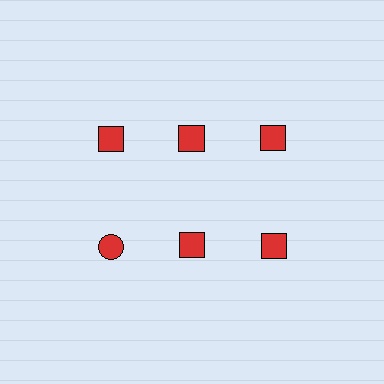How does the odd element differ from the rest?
It has a different shape: circle instead of square.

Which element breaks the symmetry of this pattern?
The red circle in the second row, leftmost column breaks the symmetry. All other shapes are red squares.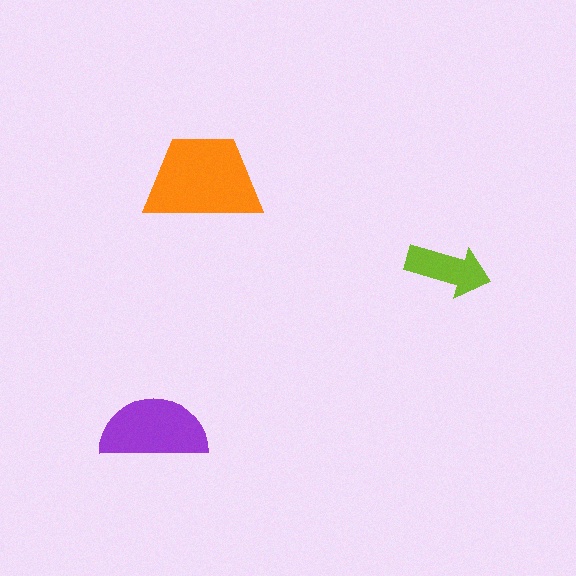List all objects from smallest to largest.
The lime arrow, the purple semicircle, the orange trapezoid.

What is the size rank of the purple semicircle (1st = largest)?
2nd.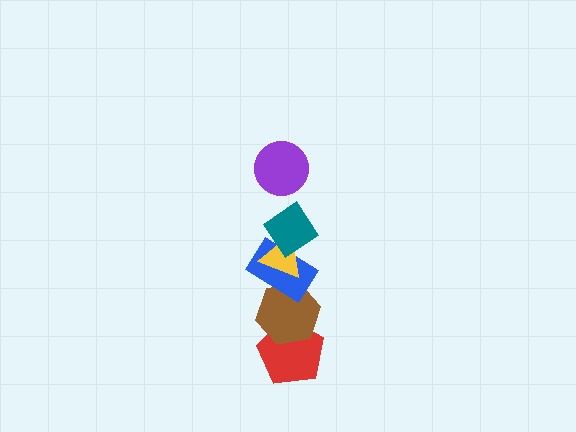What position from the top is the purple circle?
The purple circle is 1st from the top.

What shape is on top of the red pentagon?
The brown hexagon is on top of the red pentagon.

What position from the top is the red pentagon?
The red pentagon is 6th from the top.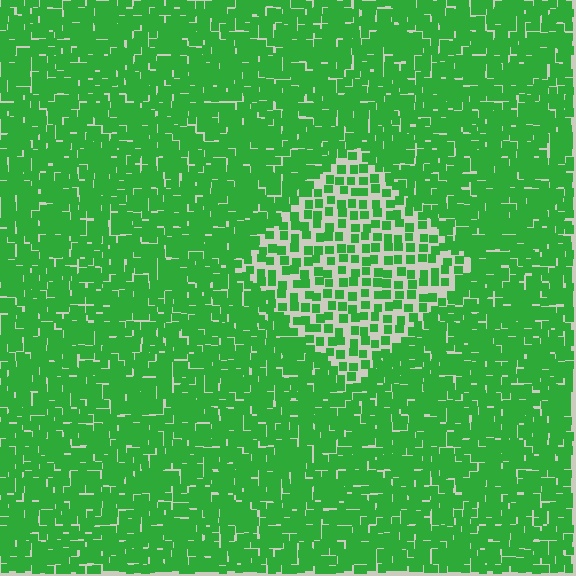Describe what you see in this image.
The image contains small green elements arranged at two different densities. A diamond-shaped region is visible where the elements are less densely packed than the surrounding area.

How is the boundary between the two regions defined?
The boundary is defined by a change in element density (approximately 2.2x ratio). All elements are the same color, size, and shape.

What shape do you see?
I see a diamond.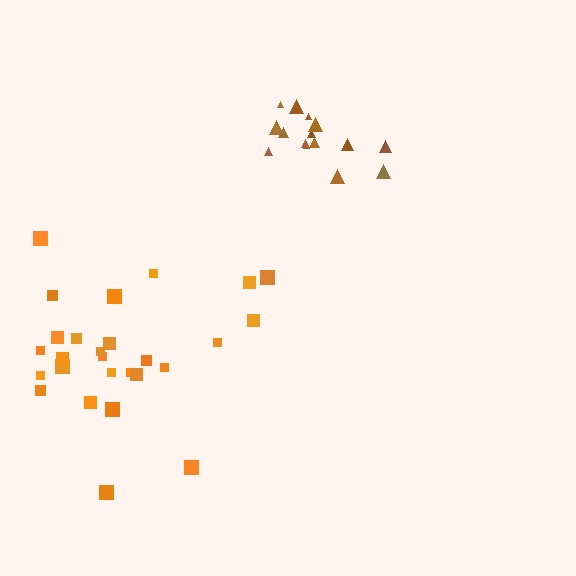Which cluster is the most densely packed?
Brown.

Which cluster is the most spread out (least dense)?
Orange.